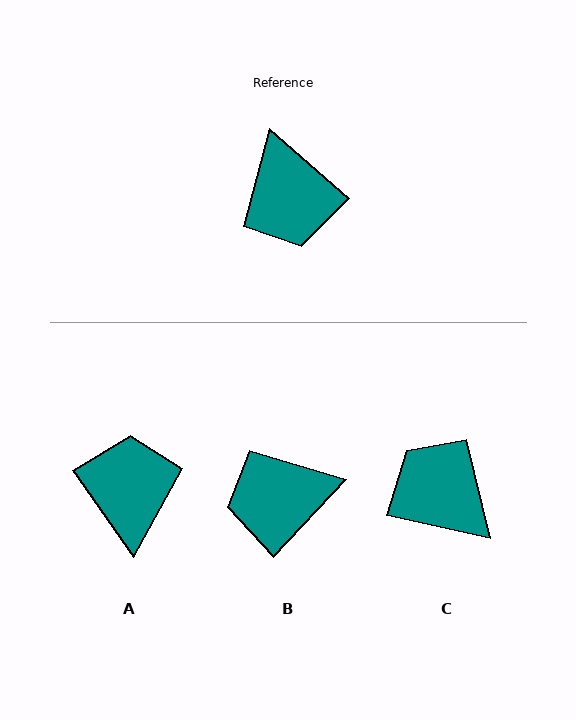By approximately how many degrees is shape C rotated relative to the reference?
Approximately 152 degrees clockwise.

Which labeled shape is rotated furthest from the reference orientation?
A, about 166 degrees away.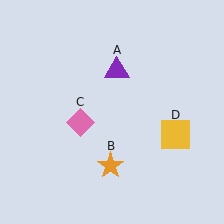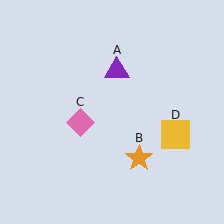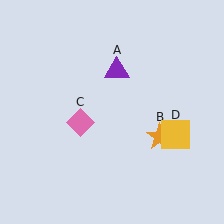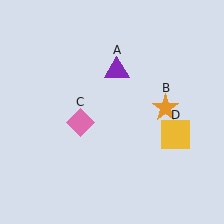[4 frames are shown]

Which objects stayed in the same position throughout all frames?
Purple triangle (object A) and pink diamond (object C) and yellow square (object D) remained stationary.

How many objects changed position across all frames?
1 object changed position: orange star (object B).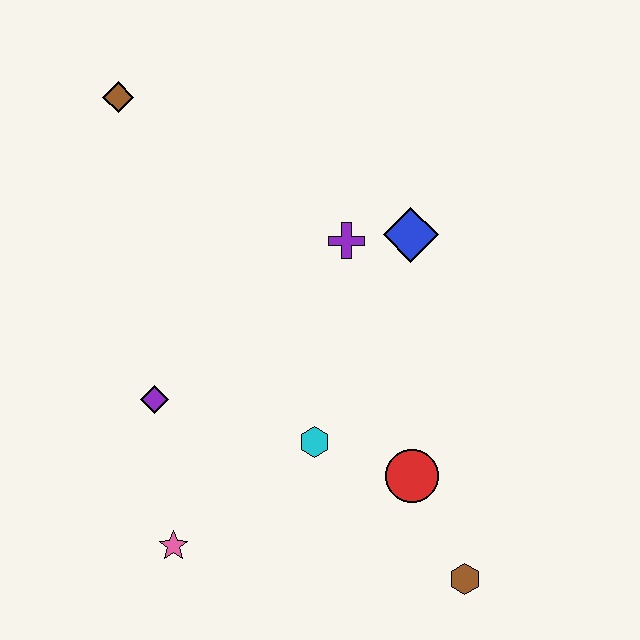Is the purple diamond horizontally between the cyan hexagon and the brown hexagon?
No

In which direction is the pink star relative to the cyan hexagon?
The pink star is to the left of the cyan hexagon.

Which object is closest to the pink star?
The purple diamond is closest to the pink star.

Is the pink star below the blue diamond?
Yes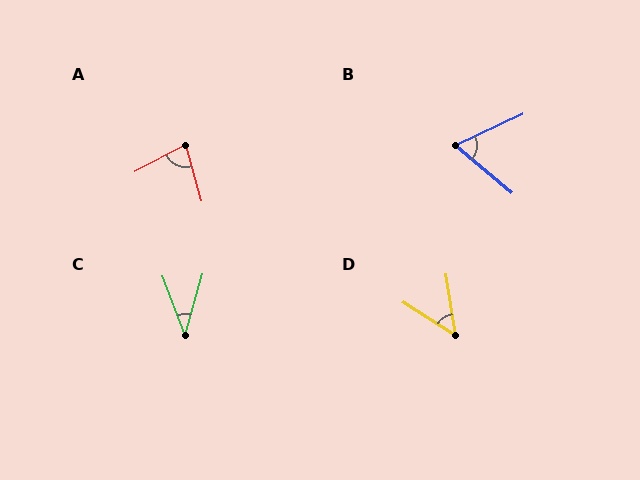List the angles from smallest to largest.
C (36°), D (49°), B (65°), A (78°).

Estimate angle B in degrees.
Approximately 65 degrees.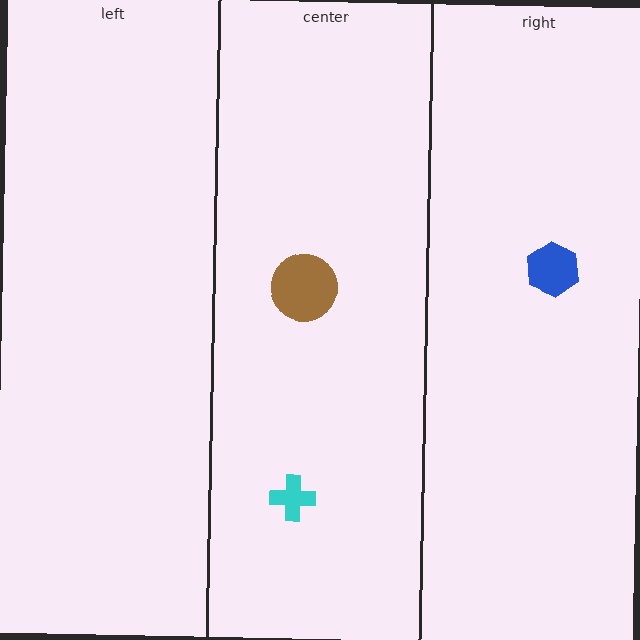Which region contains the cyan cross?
The center region.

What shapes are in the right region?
The blue hexagon.